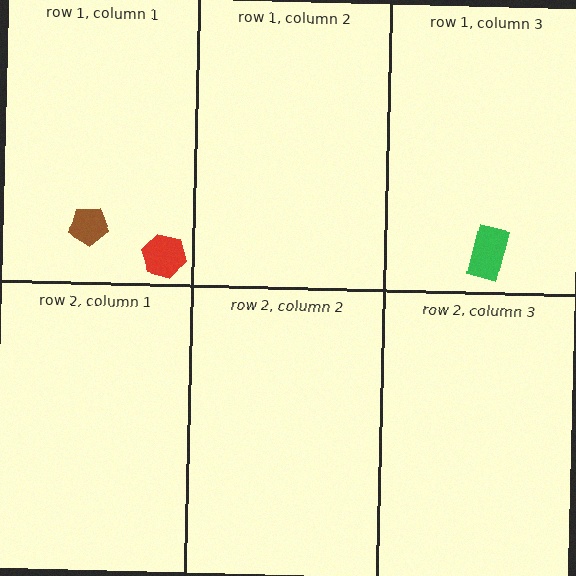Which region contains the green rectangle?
The row 1, column 3 region.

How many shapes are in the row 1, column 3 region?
1.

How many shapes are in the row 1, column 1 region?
2.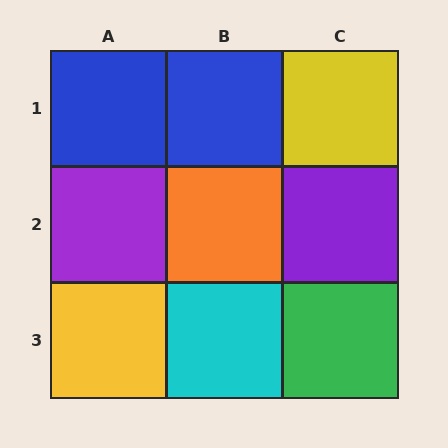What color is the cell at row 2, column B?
Orange.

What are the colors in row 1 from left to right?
Blue, blue, yellow.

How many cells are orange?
1 cell is orange.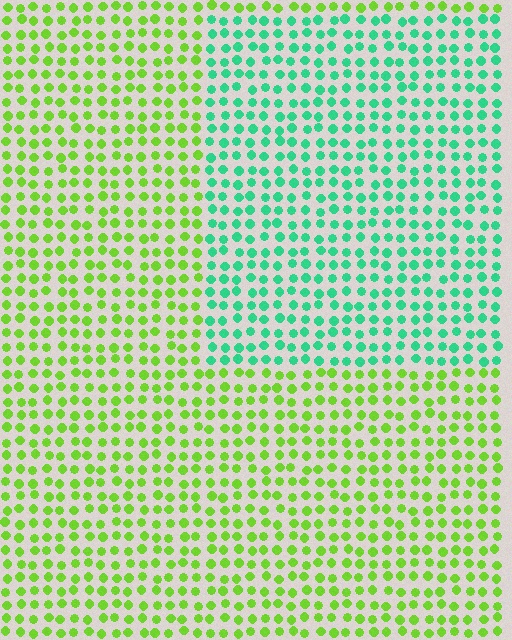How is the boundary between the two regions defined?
The boundary is defined purely by a slight shift in hue (about 56 degrees). Spacing, size, and orientation are identical on both sides.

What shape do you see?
I see a rectangle.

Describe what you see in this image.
The image is filled with small lime elements in a uniform arrangement. A rectangle-shaped region is visible where the elements are tinted to a slightly different hue, forming a subtle color boundary.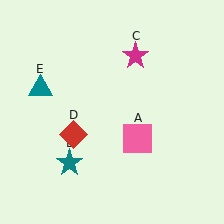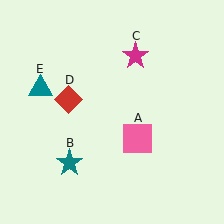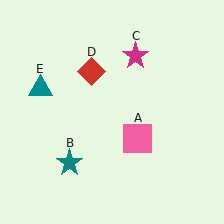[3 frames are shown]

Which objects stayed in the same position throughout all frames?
Pink square (object A) and teal star (object B) and magenta star (object C) and teal triangle (object E) remained stationary.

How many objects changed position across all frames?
1 object changed position: red diamond (object D).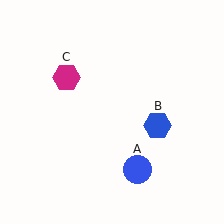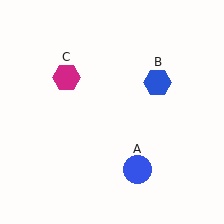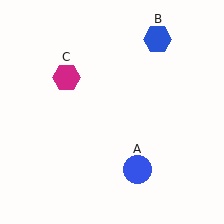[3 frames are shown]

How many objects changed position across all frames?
1 object changed position: blue hexagon (object B).